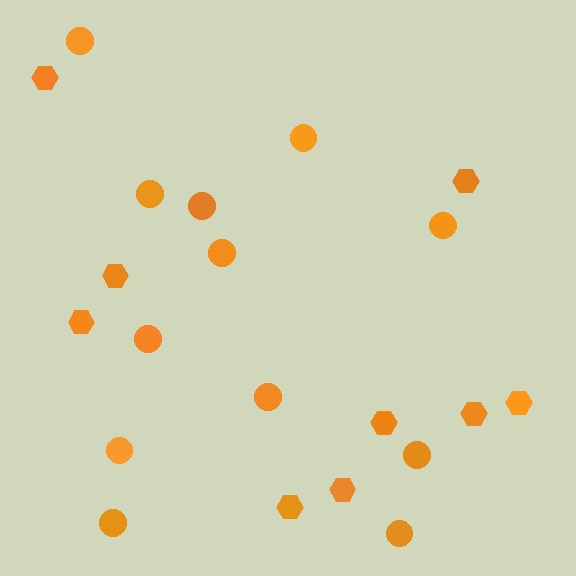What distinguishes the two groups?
There are 2 groups: one group of circles (12) and one group of hexagons (9).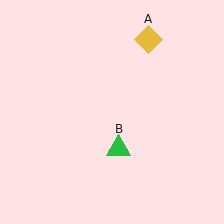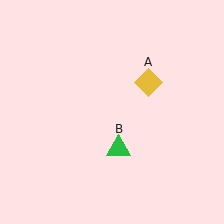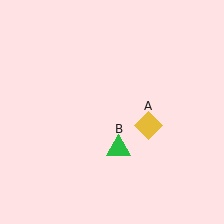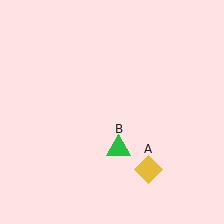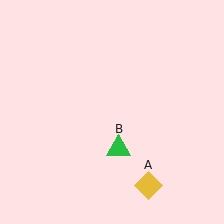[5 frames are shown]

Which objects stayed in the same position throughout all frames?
Green triangle (object B) remained stationary.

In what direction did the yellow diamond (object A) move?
The yellow diamond (object A) moved down.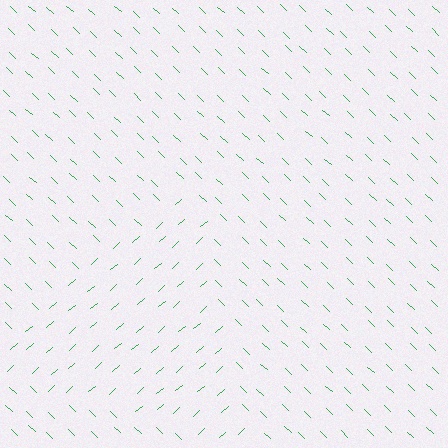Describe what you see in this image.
The image is filled with small green line segments. A triangle region in the image has lines oriented differently from the surrounding lines, creating a visible texture boundary.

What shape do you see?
I see a triangle.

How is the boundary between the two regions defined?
The boundary is defined purely by a change in line orientation (approximately 84 degrees difference). All lines are the same color and thickness.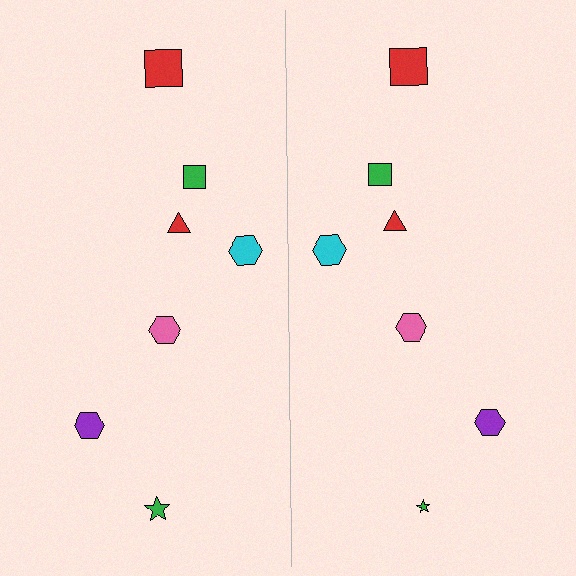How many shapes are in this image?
There are 14 shapes in this image.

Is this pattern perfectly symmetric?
No, the pattern is not perfectly symmetric. The green star on the right side has a different size than its mirror counterpart.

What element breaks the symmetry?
The green star on the right side has a different size than its mirror counterpart.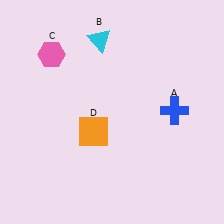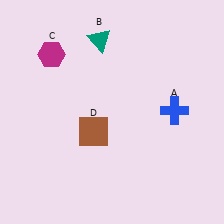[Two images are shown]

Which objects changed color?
B changed from cyan to teal. C changed from pink to magenta. D changed from orange to brown.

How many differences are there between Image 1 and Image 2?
There are 3 differences between the two images.